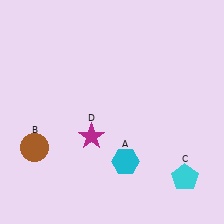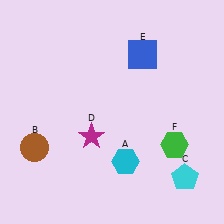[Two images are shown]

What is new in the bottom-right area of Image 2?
A green hexagon (F) was added in the bottom-right area of Image 2.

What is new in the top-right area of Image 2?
A blue square (E) was added in the top-right area of Image 2.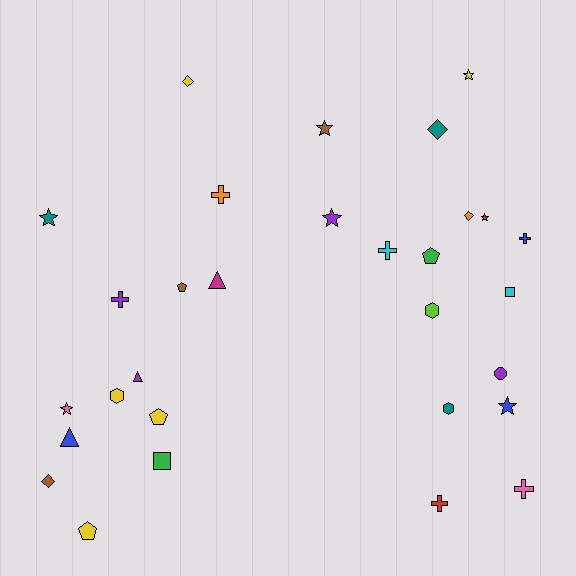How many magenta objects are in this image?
There is 1 magenta object.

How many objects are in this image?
There are 30 objects.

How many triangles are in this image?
There are 3 triangles.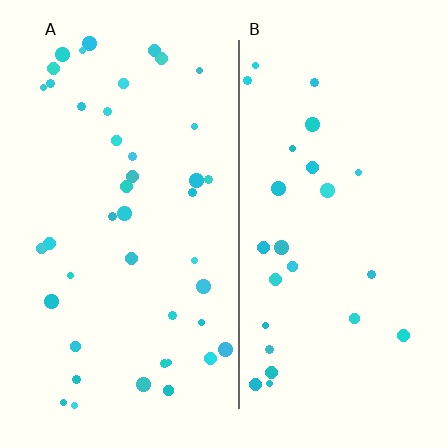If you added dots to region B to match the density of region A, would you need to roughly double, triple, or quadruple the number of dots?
Approximately double.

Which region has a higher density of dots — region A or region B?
A (the left).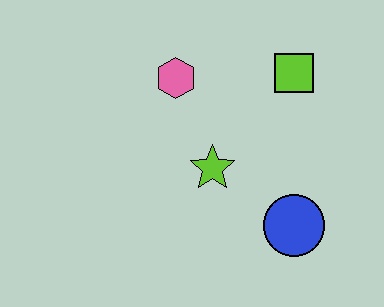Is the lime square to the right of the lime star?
Yes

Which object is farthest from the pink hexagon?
The blue circle is farthest from the pink hexagon.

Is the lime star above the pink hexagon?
No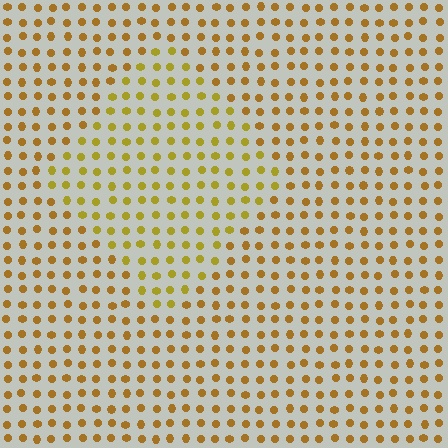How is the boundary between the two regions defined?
The boundary is defined purely by a slight shift in hue (about 20 degrees). Spacing, size, and orientation are identical on both sides.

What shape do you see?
I see a diamond.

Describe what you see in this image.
The image is filled with small brown elements in a uniform arrangement. A diamond-shaped region is visible where the elements are tinted to a slightly different hue, forming a subtle color boundary.